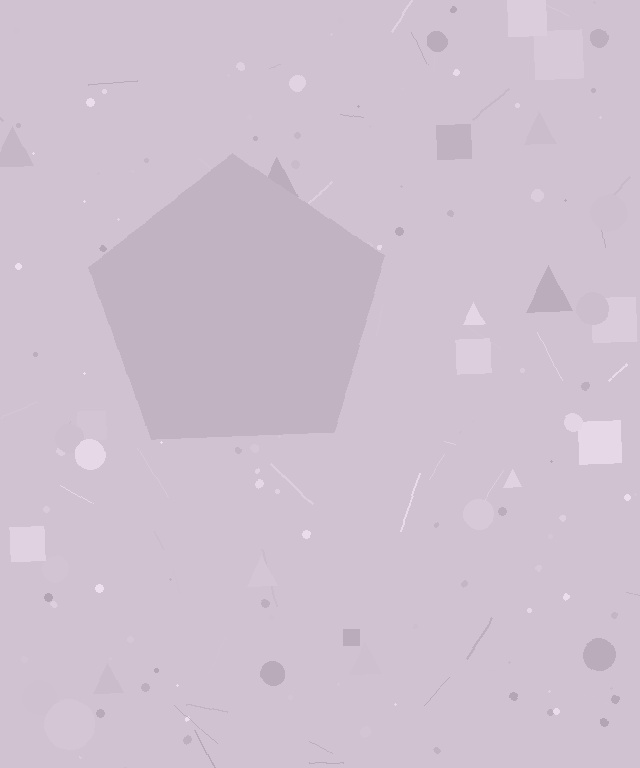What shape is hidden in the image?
A pentagon is hidden in the image.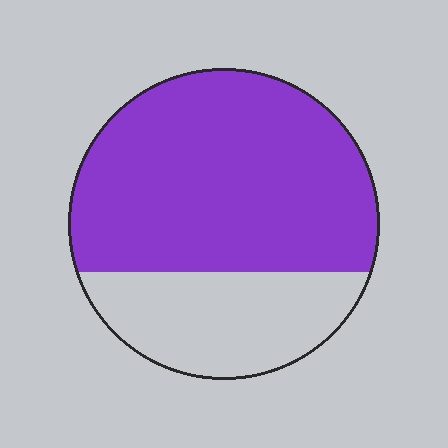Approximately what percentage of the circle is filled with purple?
Approximately 70%.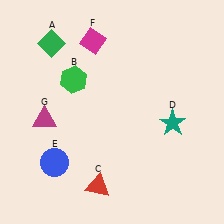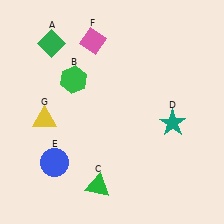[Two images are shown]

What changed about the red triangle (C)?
In Image 1, C is red. In Image 2, it changed to green.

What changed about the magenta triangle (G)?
In Image 1, G is magenta. In Image 2, it changed to yellow.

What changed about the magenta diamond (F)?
In Image 1, F is magenta. In Image 2, it changed to pink.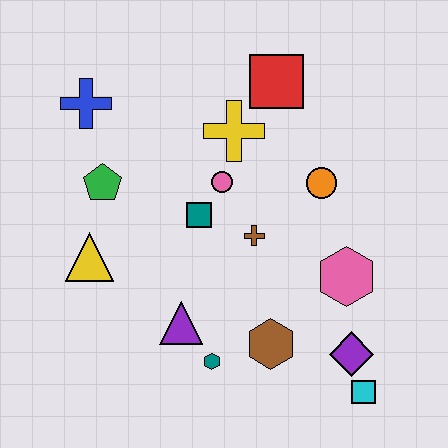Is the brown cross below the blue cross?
Yes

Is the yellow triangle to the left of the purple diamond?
Yes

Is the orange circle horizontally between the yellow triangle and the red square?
No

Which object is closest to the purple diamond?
The cyan square is closest to the purple diamond.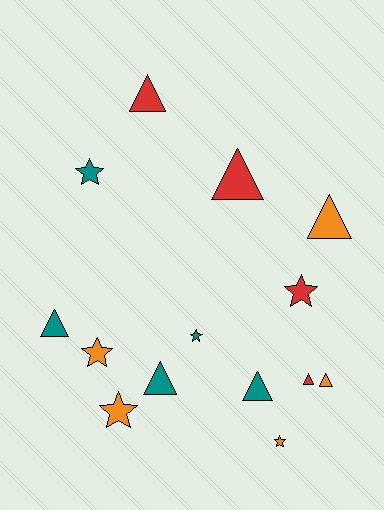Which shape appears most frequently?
Triangle, with 8 objects.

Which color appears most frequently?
Teal, with 5 objects.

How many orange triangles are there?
There are 2 orange triangles.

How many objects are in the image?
There are 14 objects.